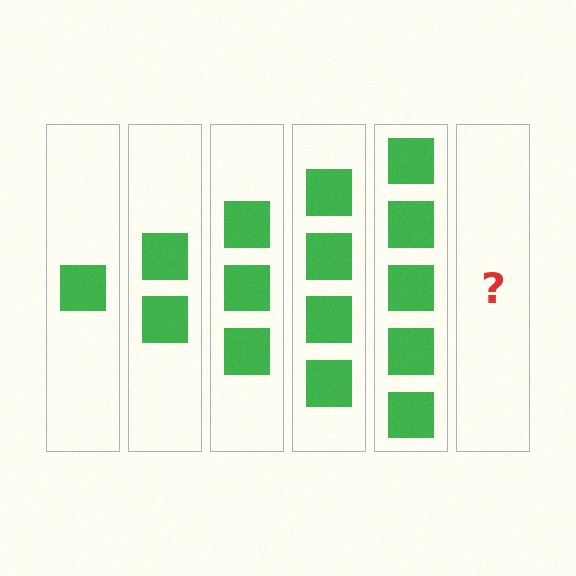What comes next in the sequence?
The next element should be 6 squares.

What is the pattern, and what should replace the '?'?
The pattern is that each step adds one more square. The '?' should be 6 squares.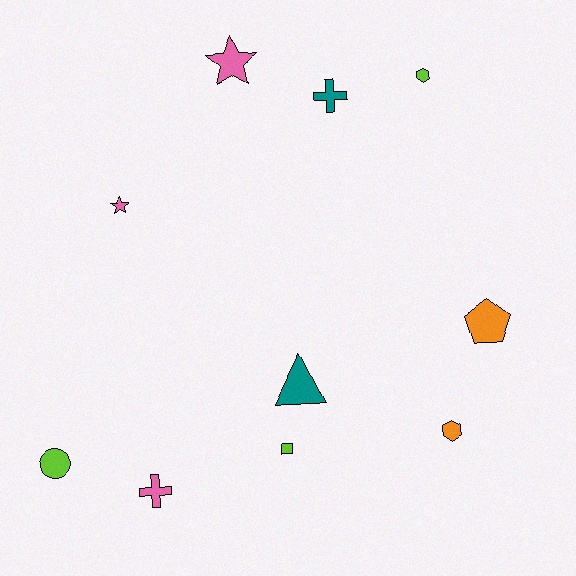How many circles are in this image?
There is 1 circle.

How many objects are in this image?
There are 10 objects.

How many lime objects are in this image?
There are 3 lime objects.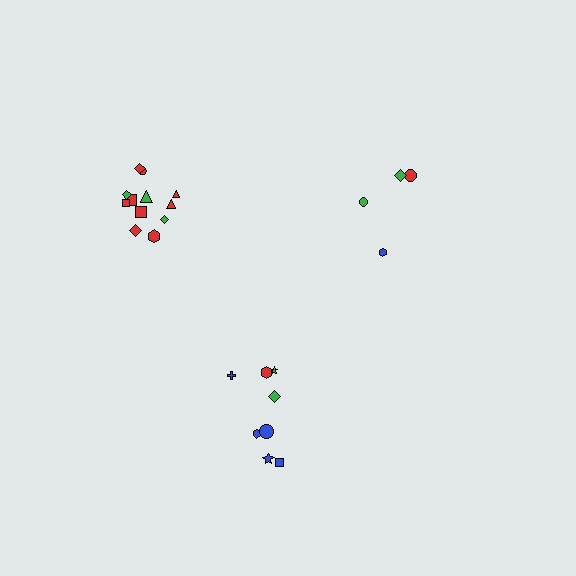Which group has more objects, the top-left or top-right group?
The top-left group.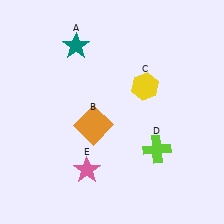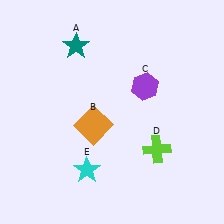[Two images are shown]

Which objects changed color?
C changed from yellow to purple. E changed from pink to cyan.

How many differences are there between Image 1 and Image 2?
There are 2 differences between the two images.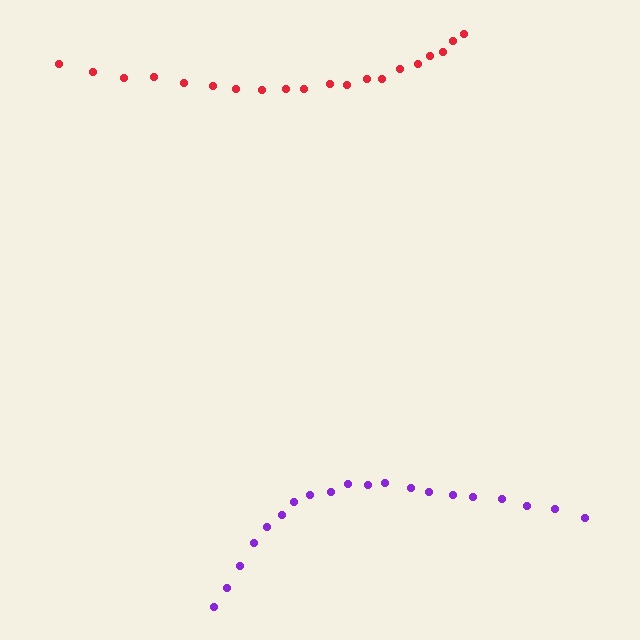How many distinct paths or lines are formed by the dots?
There are 2 distinct paths.